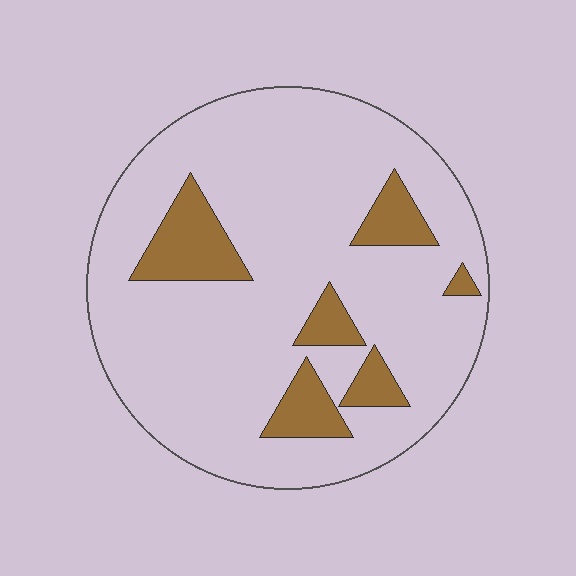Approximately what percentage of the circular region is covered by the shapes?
Approximately 15%.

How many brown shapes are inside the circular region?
6.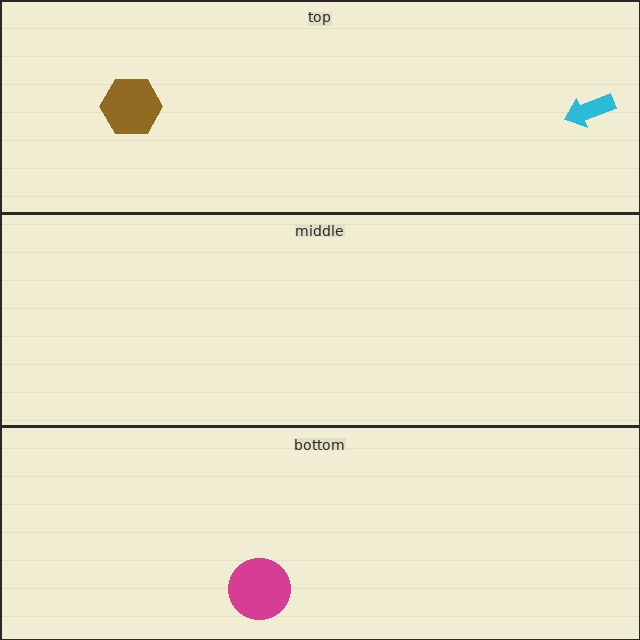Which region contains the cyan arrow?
The top region.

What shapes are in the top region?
The cyan arrow, the brown hexagon.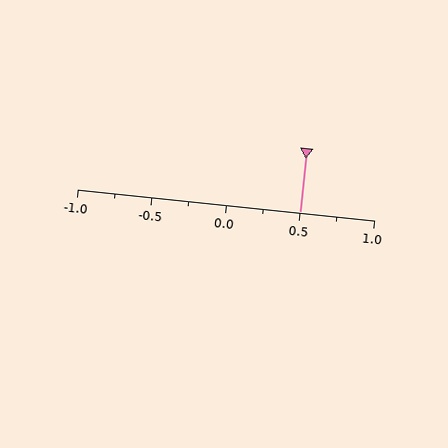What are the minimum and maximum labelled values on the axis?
The axis runs from -1.0 to 1.0.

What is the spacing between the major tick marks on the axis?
The major ticks are spaced 0.5 apart.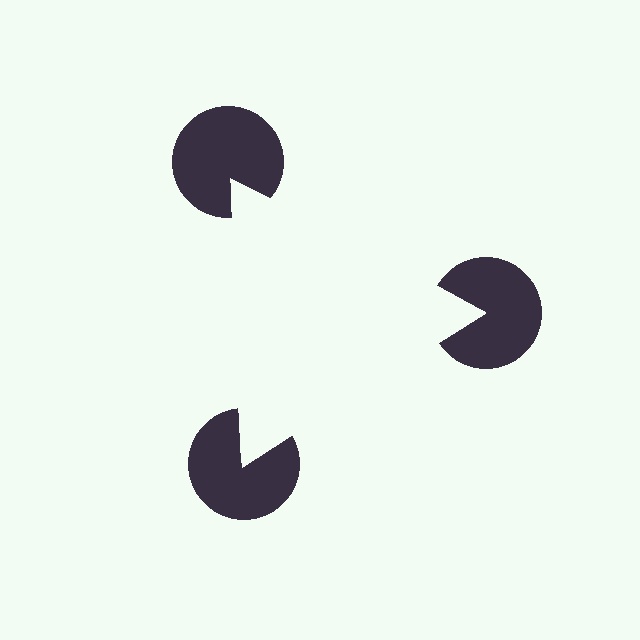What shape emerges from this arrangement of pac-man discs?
An illusory triangle — its edges are inferred from the aligned wedge cuts in the pac-man discs, not physically drawn.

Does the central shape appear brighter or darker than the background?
It typically appears slightly brighter than the background, even though no actual brightness change is drawn.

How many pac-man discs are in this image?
There are 3 — one at each vertex of the illusory triangle.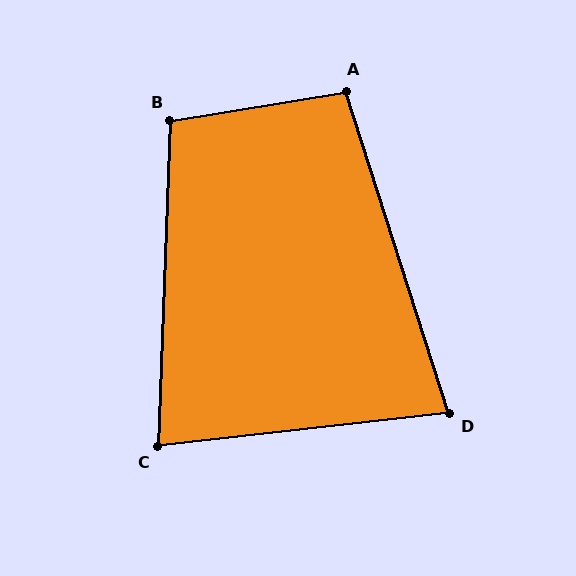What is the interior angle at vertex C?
Approximately 82 degrees (acute).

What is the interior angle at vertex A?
Approximately 98 degrees (obtuse).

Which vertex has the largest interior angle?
B, at approximately 101 degrees.